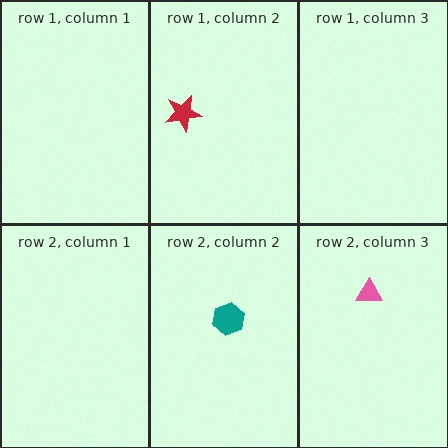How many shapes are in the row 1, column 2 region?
1.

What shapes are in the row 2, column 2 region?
The teal hexagon.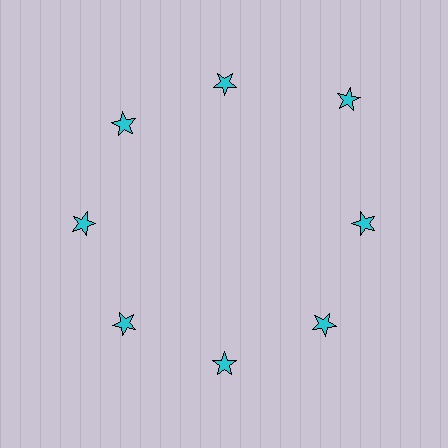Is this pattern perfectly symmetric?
No. The 8 cyan stars are arranged in a ring, but one element near the 2 o'clock position is pushed outward from the center, breaking the 8-fold rotational symmetry.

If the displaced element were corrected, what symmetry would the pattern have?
It would have 8-fold rotational symmetry — the pattern would map onto itself every 45 degrees.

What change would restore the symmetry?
The symmetry would be restored by moving it inward, back onto the ring so that all 8 stars sit at equal angles and equal distance from the center.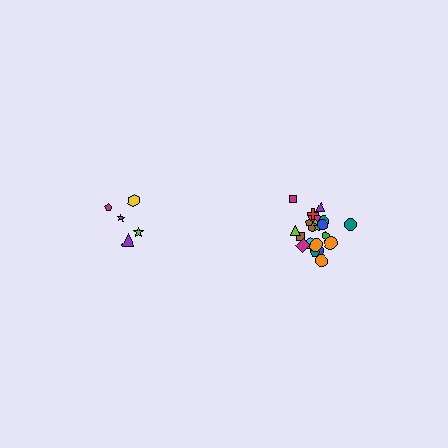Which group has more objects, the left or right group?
The right group.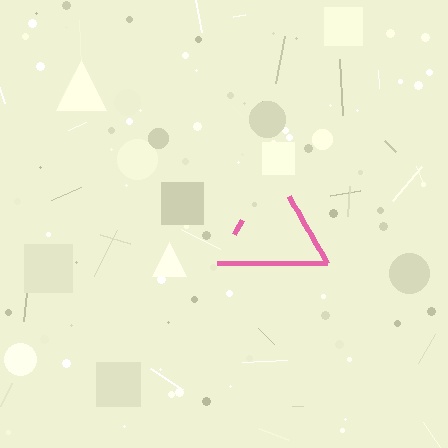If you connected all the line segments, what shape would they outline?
They would outline a triangle.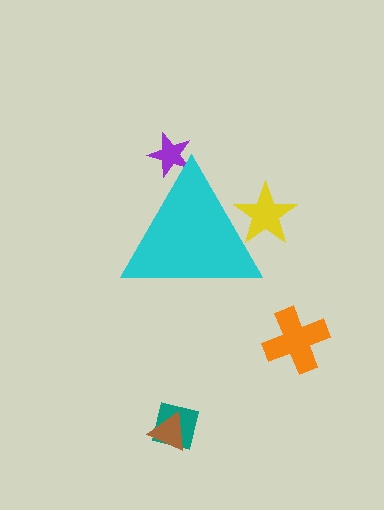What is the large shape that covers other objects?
A cyan triangle.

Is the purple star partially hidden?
Yes, the purple star is partially hidden behind the cyan triangle.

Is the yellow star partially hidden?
Yes, the yellow star is partially hidden behind the cyan triangle.